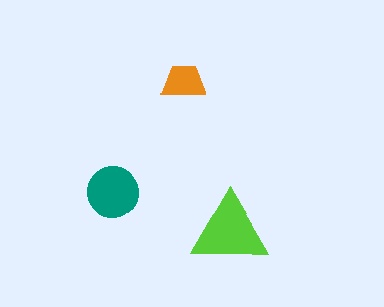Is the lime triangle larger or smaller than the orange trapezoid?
Larger.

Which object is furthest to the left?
The teal circle is leftmost.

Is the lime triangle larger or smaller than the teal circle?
Larger.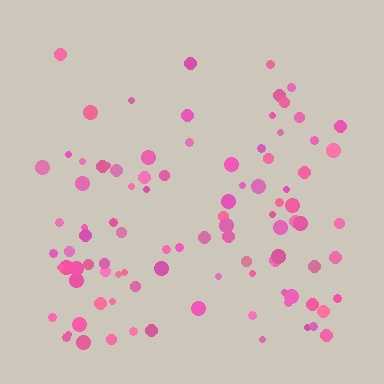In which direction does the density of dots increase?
From top to bottom, with the bottom side densest.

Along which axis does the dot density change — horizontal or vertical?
Vertical.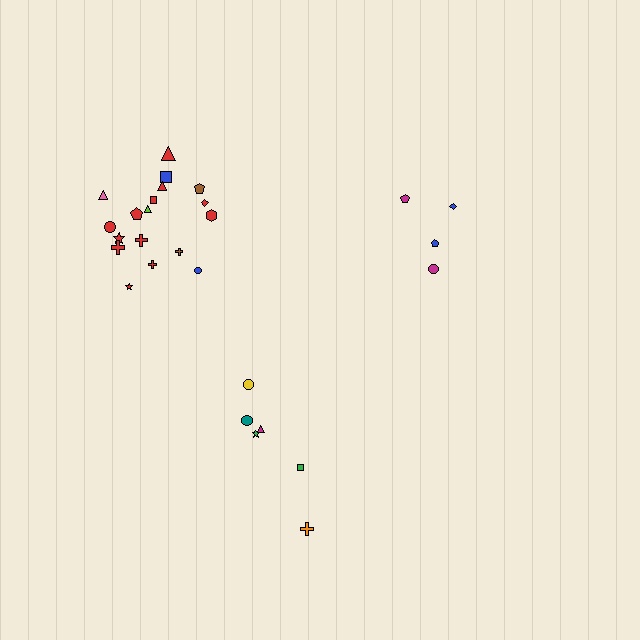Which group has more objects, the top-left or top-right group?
The top-left group.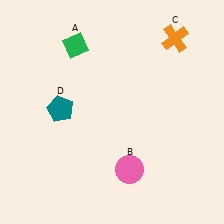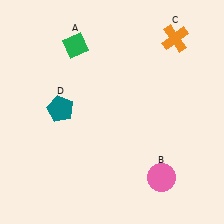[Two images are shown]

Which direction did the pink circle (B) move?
The pink circle (B) moved right.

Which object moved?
The pink circle (B) moved right.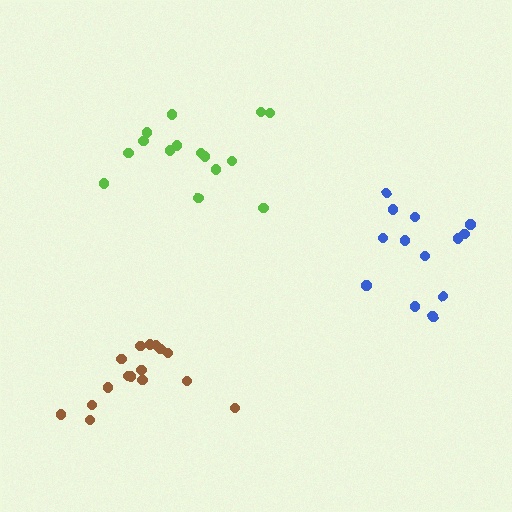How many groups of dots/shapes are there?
There are 3 groups.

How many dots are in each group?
Group 1: 15 dots, Group 2: 16 dots, Group 3: 13 dots (44 total).